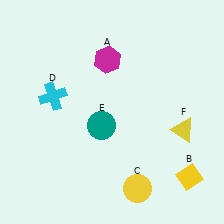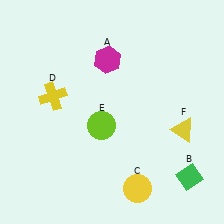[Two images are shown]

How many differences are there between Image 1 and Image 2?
There are 3 differences between the two images.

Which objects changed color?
B changed from yellow to green. D changed from cyan to yellow. E changed from teal to lime.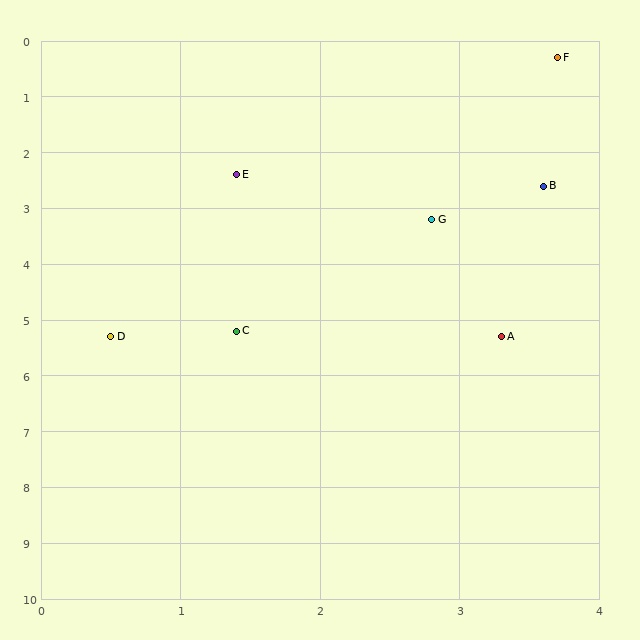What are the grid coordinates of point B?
Point B is at approximately (3.6, 2.6).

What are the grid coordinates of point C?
Point C is at approximately (1.4, 5.2).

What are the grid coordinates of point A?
Point A is at approximately (3.3, 5.3).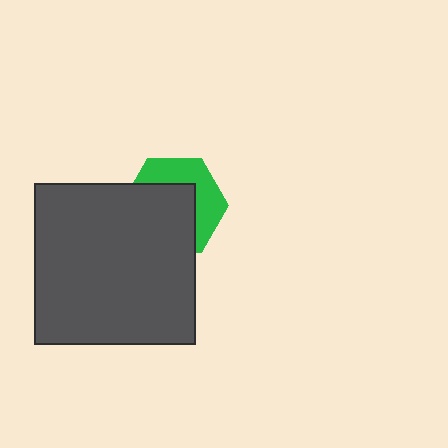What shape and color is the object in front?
The object in front is a dark gray square.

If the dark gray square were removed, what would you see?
You would see the complete green hexagon.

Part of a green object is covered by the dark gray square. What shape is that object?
It is a hexagon.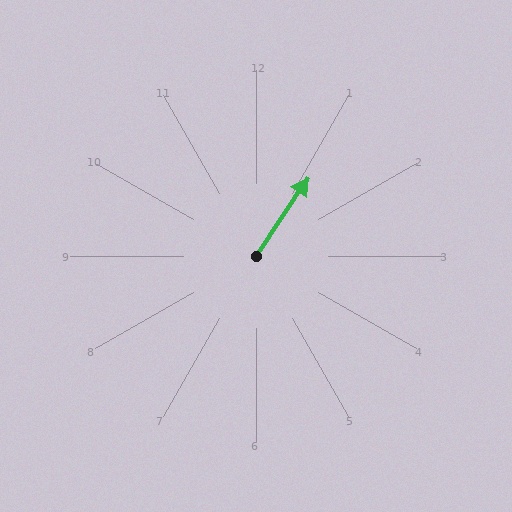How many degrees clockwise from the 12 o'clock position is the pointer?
Approximately 34 degrees.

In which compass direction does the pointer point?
Northeast.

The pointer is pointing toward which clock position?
Roughly 1 o'clock.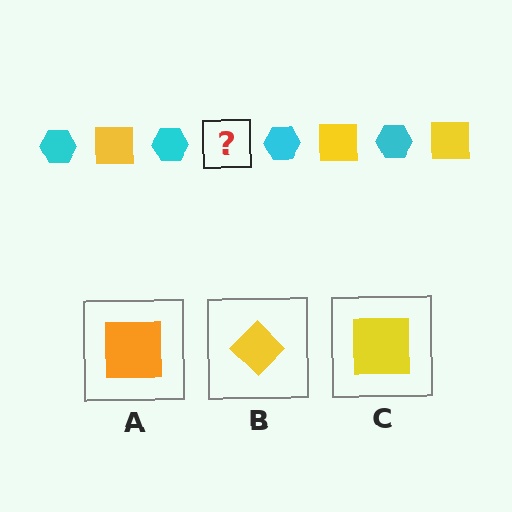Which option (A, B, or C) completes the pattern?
C.